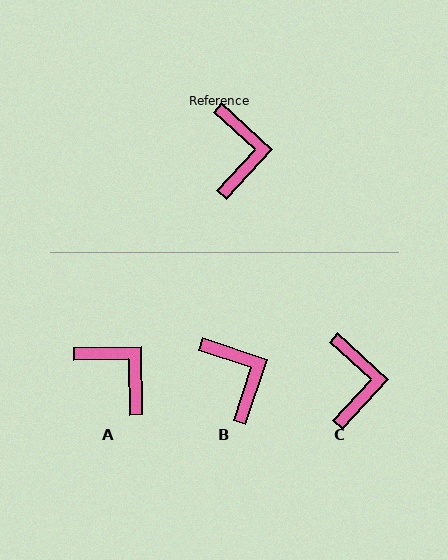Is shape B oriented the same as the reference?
No, it is off by about 24 degrees.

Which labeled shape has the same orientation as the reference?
C.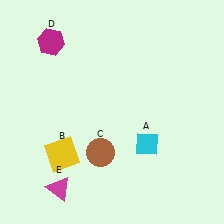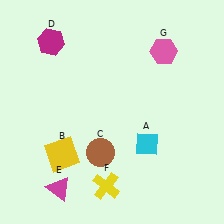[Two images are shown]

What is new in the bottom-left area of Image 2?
A yellow cross (F) was added in the bottom-left area of Image 2.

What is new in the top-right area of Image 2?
A pink hexagon (G) was added in the top-right area of Image 2.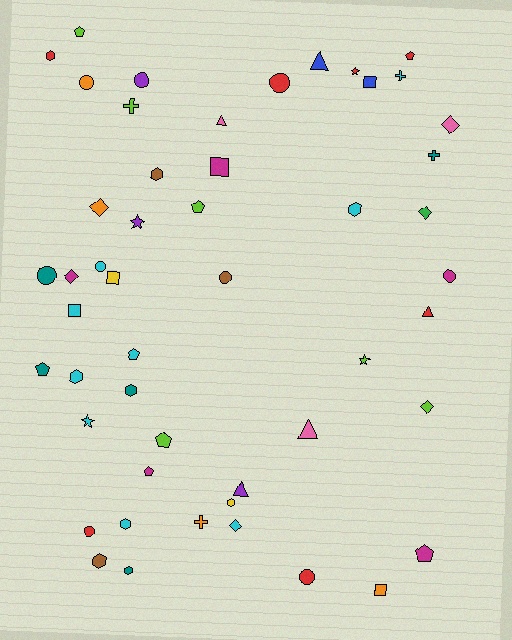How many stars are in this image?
There are 4 stars.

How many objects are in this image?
There are 50 objects.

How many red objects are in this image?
There are 7 red objects.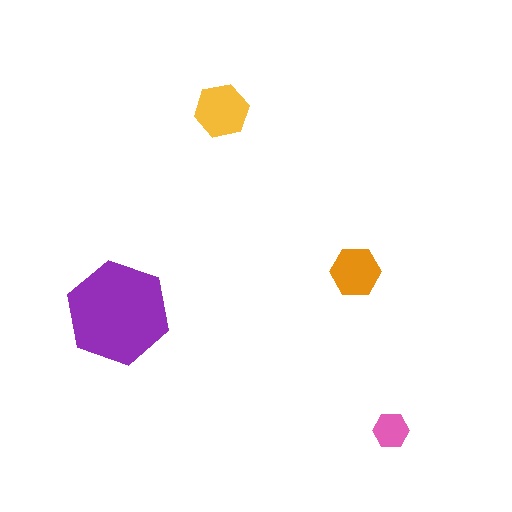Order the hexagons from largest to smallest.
the purple one, the yellow one, the orange one, the pink one.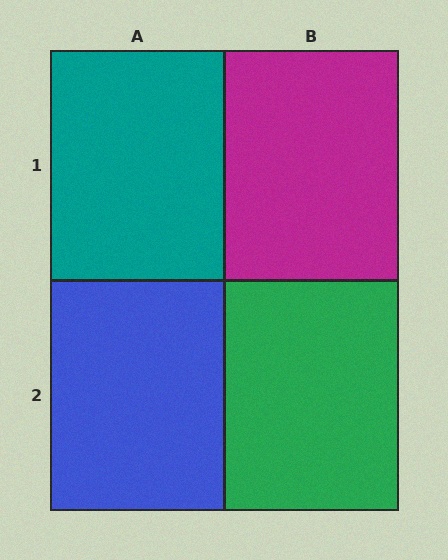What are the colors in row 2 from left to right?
Blue, green.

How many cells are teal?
1 cell is teal.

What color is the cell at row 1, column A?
Teal.